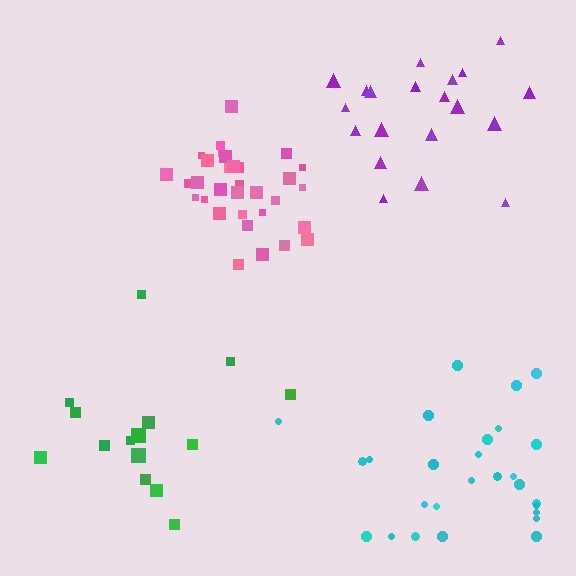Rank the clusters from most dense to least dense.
pink, purple, cyan, green.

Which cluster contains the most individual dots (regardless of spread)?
Pink (32).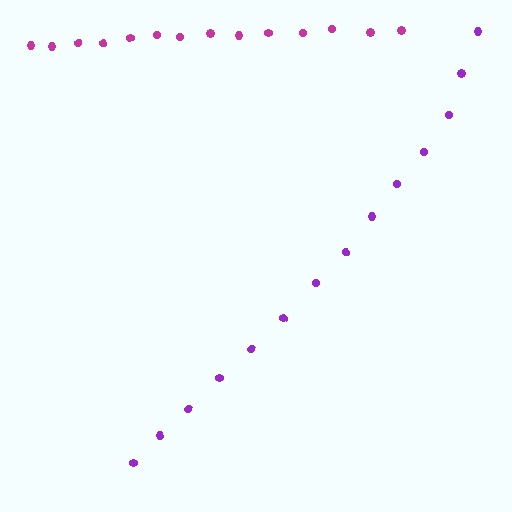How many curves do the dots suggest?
There are 2 distinct paths.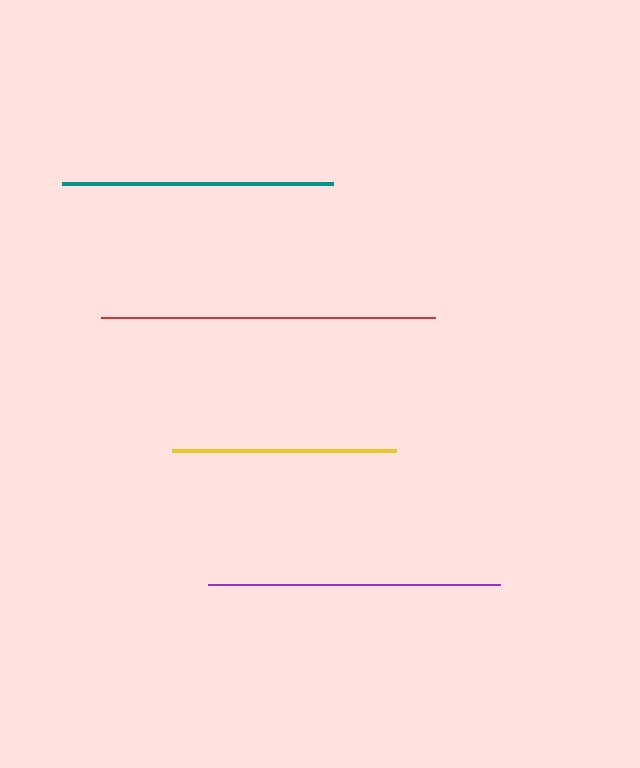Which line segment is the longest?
The red line is the longest at approximately 335 pixels.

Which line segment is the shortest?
The yellow line is the shortest at approximately 224 pixels.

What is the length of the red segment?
The red segment is approximately 335 pixels long.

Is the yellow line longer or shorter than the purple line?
The purple line is longer than the yellow line.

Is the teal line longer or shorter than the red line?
The red line is longer than the teal line.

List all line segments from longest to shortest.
From longest to shortest: red, purple, teal, yellow.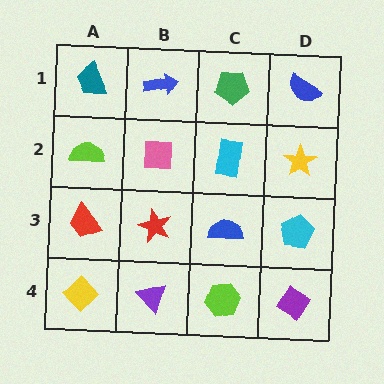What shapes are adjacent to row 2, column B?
A blue arrow (row 1, column B), a red star (row 3, column B), a lime semicircle (row 2, column A), a cyan rectangle (row 2, column C).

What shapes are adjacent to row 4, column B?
A red star (row 3, column B), a yellow diamond (row 4, column A), a lime hexagon (row 4, column C).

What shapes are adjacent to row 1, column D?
A yellow star (row 2, column D), a green pentagon (row 1, column C).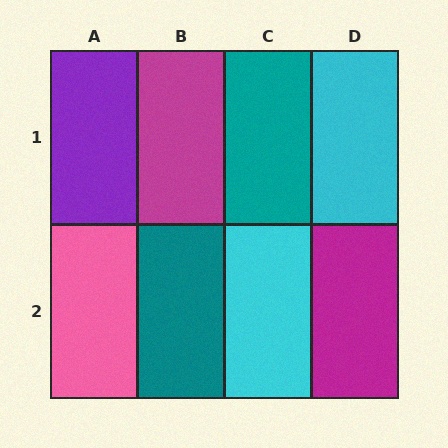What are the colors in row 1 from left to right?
Purple, magenta, teal, cyan.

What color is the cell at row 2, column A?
Pink.